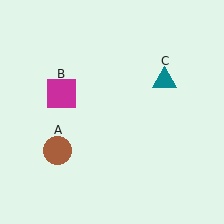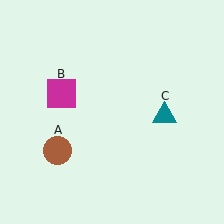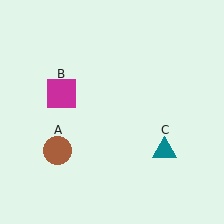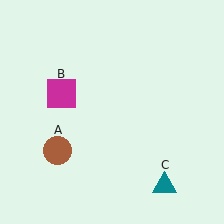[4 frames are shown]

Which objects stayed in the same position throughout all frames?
Brown circle (object A) and magenta square (object B) remained stationary.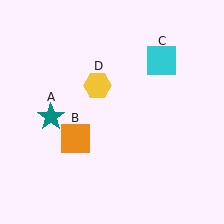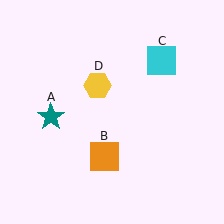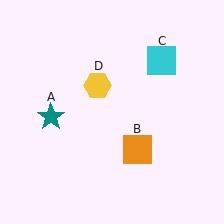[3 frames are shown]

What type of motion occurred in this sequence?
The orange square (object B) rotated counterclockwise around the center of the scene.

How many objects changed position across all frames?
1 object changed position: orange square (object B).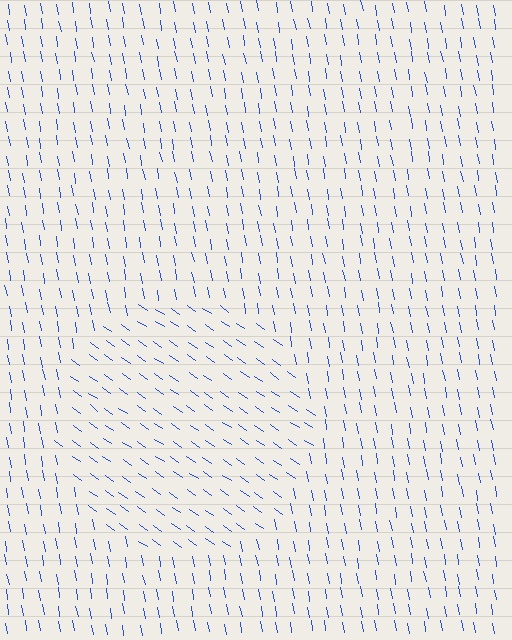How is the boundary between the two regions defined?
The boundary is defined purely by a change in line orientation (approximately 45 degrees difference). All lines are the same color and thickness.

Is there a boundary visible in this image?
Yes, there is a texture boundary formed by a change in line orientation.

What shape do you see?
I see a circle.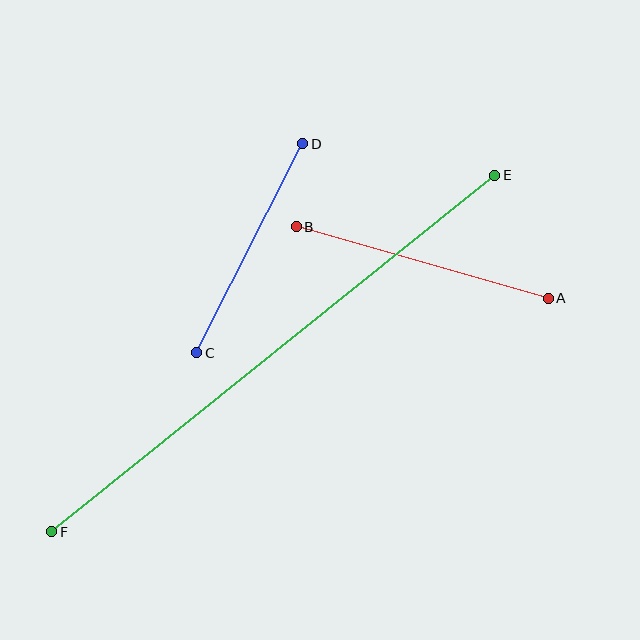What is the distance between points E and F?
The distance is approximately 568 pixels.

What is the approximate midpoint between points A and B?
The midpoint is at approximately (422, 262) pixels.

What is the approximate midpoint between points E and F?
The midpoint is at approximately (273, 353) pixels.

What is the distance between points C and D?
The distance is approximately 234 pixels.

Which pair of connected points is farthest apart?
Points E and F are farthest apart.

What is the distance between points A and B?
The distance is approximately 262 pixels.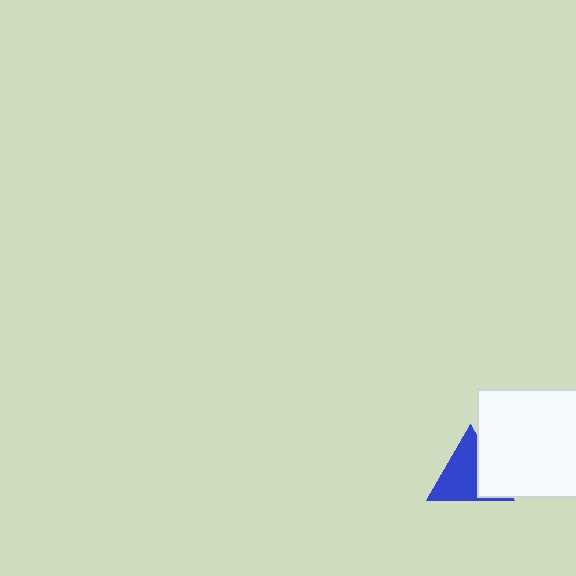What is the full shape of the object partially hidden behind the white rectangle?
The partially hidden object is a blue triangle.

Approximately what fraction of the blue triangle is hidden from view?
Roughly 31% of the blue triangle is hidden behind the white rectangle.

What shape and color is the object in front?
The object in front is a white rectangle.